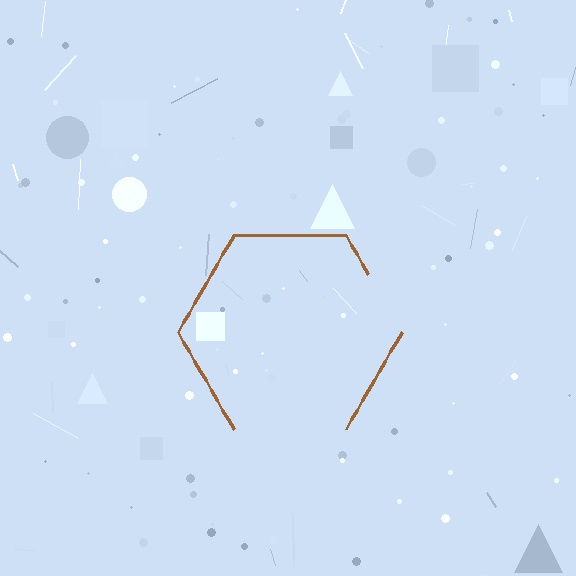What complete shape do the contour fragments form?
The contour fragments form a hexagon.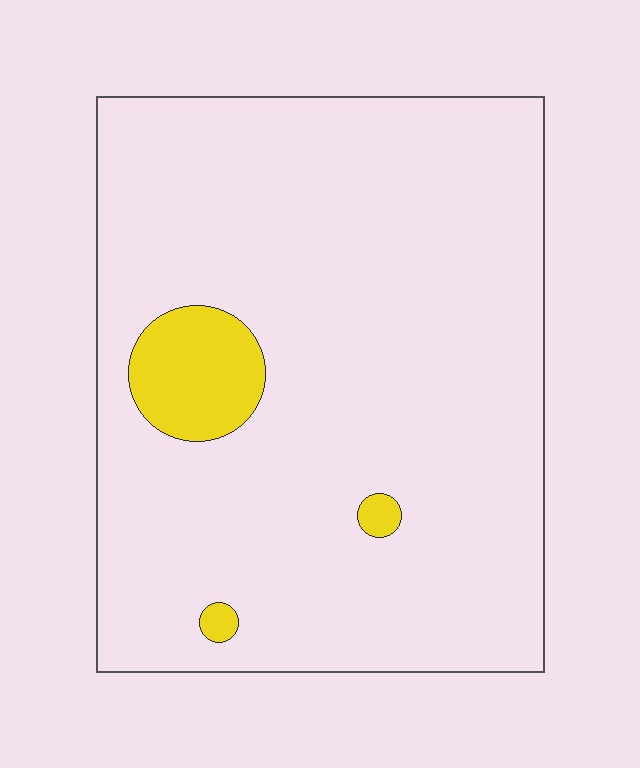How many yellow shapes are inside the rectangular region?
3.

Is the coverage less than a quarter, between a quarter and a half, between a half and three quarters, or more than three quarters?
Less than a quarter.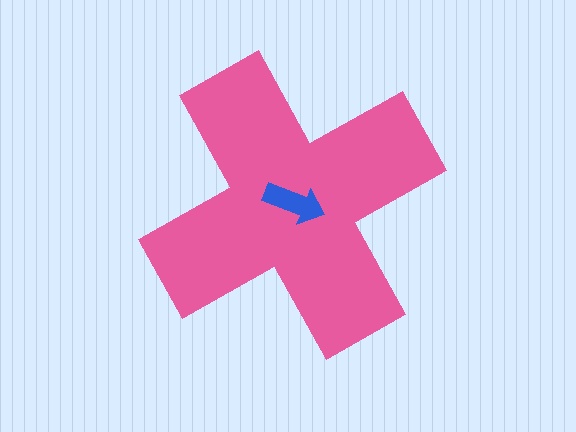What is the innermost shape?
The blue arrow.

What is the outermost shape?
The pink cross.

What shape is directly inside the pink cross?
The blue arrow.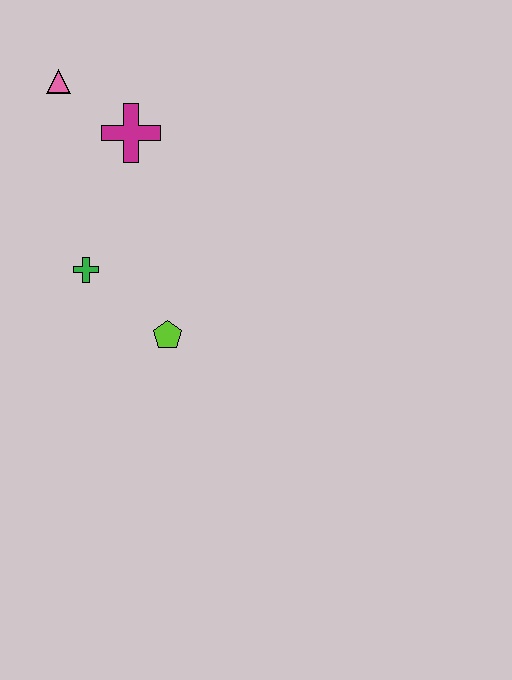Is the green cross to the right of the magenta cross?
No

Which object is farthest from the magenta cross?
The lime pentagon is farthest from the magenta cross.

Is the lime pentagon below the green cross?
Yes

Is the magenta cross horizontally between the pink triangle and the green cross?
No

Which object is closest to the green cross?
The lime pentagon is closest to the green cross.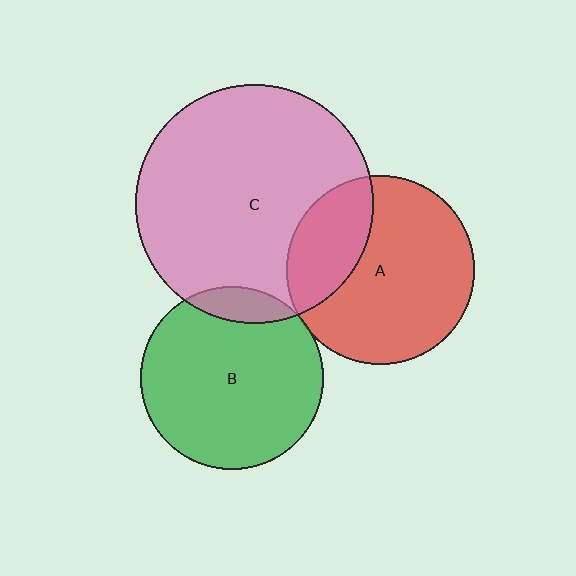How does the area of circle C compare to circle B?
Approximately 1.7 times.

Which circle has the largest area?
Circle C (pink).